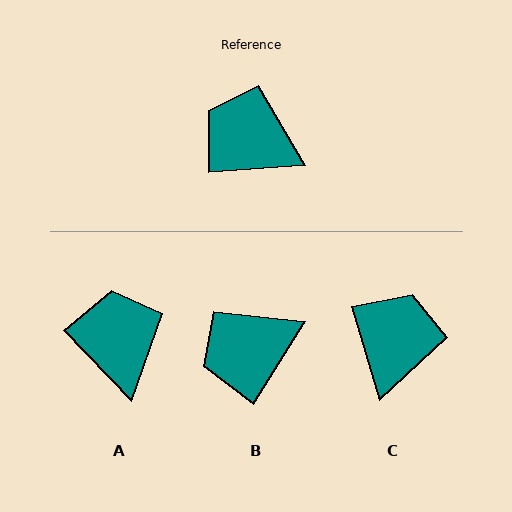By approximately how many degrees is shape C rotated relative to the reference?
Approximately 78 degrees clockwise.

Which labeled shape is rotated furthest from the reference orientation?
C, about 78 degrees away.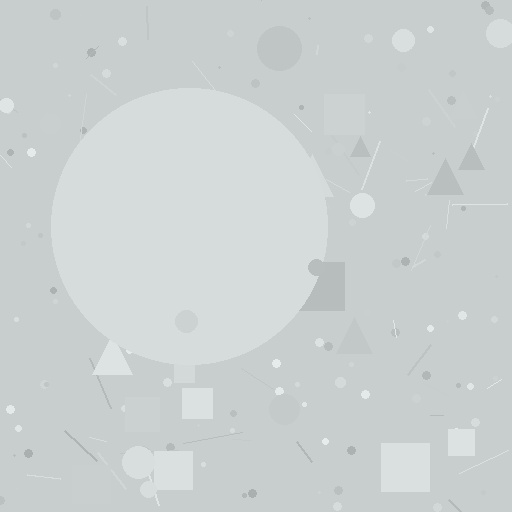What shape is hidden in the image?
A circle is hidden in the image.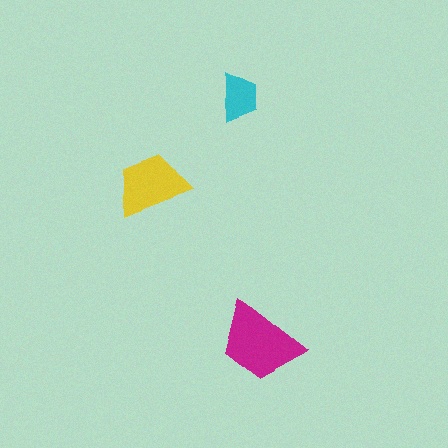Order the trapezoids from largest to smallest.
the magenta one, the yellow one, the cyan one.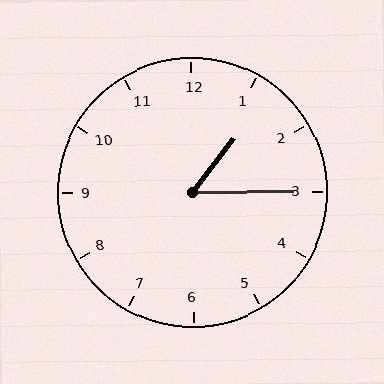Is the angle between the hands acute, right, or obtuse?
It is acute.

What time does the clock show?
1:15.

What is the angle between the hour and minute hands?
Approximately 52 degrees.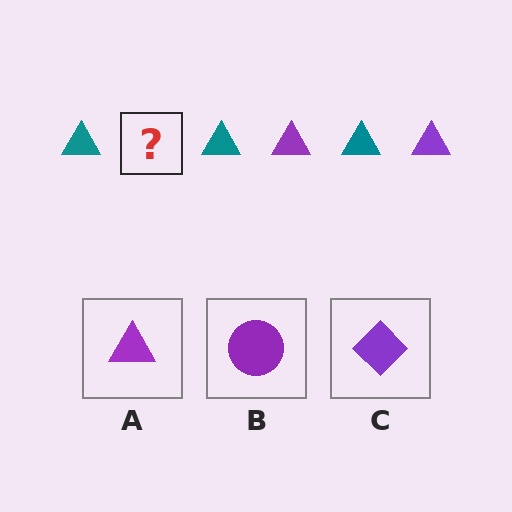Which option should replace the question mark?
Option A.